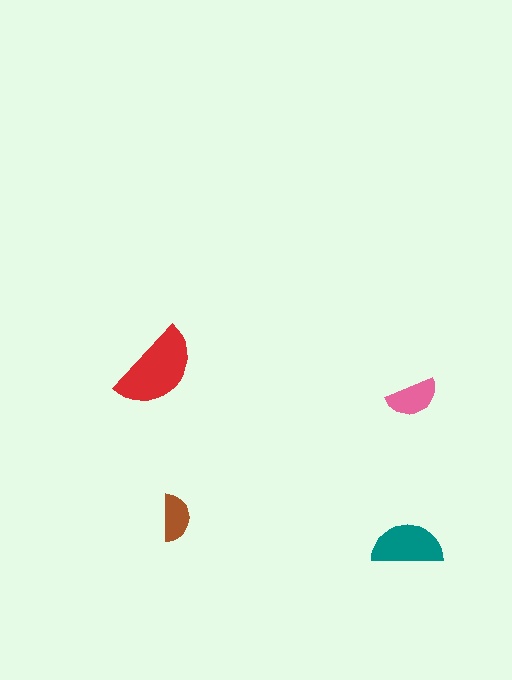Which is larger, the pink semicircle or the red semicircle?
The red one.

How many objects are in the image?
There are 4 objects in the image.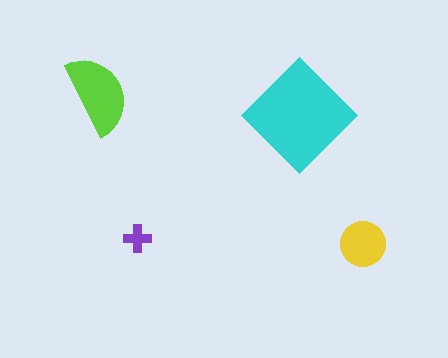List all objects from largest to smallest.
The cyan diamond, the lime semicircle, the yellow circle, the purple cross.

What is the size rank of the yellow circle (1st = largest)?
3rd.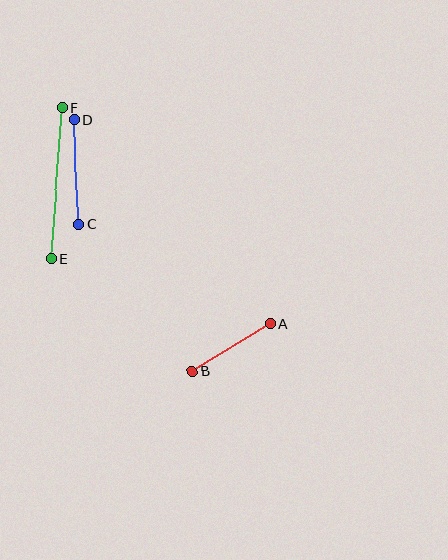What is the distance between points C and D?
The distance is approximately 104 pixels.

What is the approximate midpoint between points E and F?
The midpoint is at approximately (57, 183) pixels.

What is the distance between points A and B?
The distance is approximately 92 pixels.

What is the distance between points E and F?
The distance is approximately 151 pixels.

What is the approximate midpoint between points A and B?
The midpoint is at approximately (231, 347) pixels.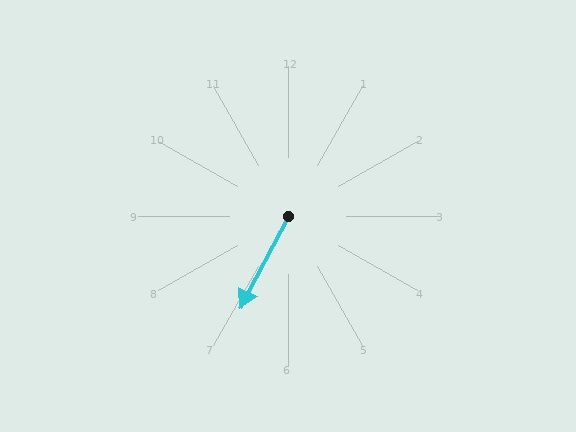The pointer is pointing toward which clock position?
Roughly 7 o'clock.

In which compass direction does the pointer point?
Southwest.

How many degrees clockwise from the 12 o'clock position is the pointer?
Approximately 208 degrees.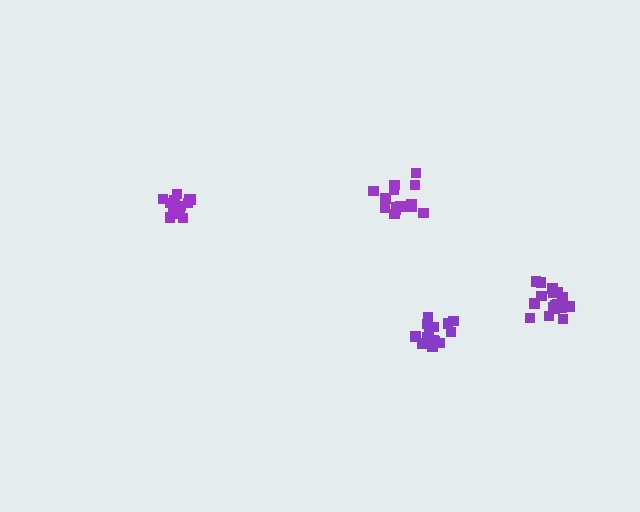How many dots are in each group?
Group 1: 17 dots, Group 2: 13 dots, Group 3: 14 dots, Group 4: 14 dots (58 total).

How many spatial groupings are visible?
There are 4 spatial groupings.